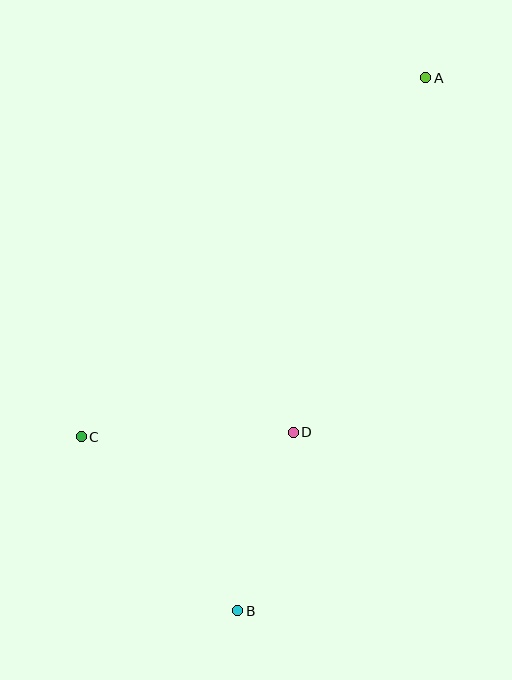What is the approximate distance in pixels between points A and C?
The distance between A and C is approximately 498 pixels.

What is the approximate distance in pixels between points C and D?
The distance between C and D is approximately 212 pixels.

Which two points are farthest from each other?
Points A and B are farthest from each other.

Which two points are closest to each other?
Points B and D are closest to each other.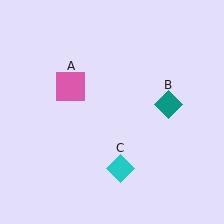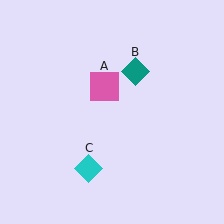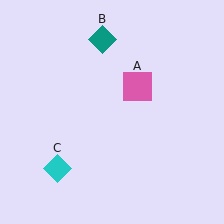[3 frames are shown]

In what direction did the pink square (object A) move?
The pink square (object A) moved right.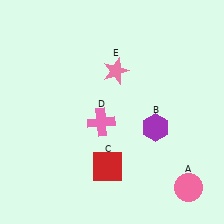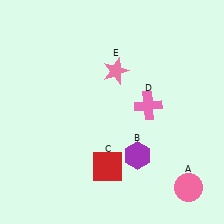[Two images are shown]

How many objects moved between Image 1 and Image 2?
2 objects moved between the two images.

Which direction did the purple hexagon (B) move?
The purple hexagon (B) moved down.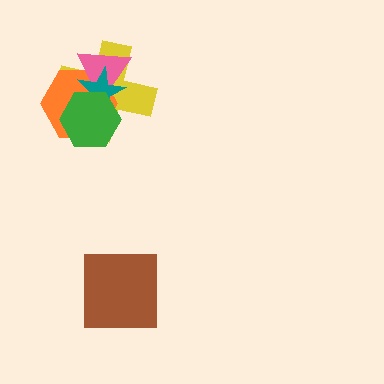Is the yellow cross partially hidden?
Yes, it is partially covered by another shape.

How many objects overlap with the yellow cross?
4 objects overlap with the yellow cross.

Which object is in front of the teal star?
The green hexagon is in front of the teal star.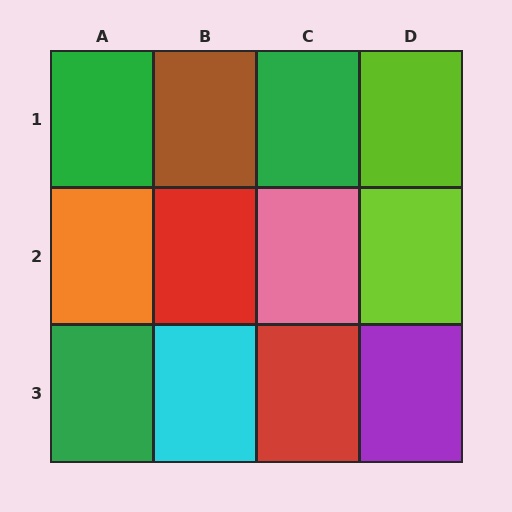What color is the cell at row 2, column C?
Pink.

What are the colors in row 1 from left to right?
Green, brown, green, lime.